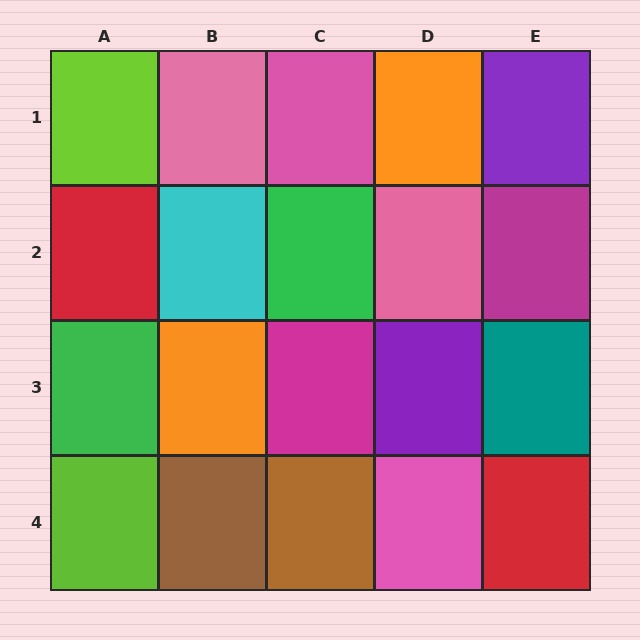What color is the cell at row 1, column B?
Pink.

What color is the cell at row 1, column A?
Lime.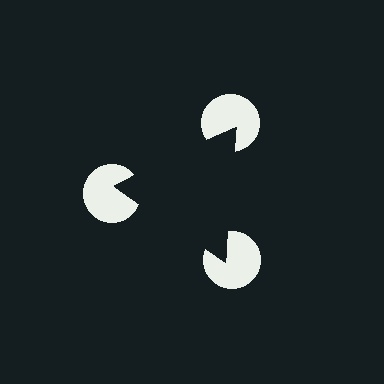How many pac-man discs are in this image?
There are 3 — one at each vertex of the illusory triangle.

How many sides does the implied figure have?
3 sides.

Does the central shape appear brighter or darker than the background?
It typically appears slightly darker than the background, even though no actual brightness change is drawn.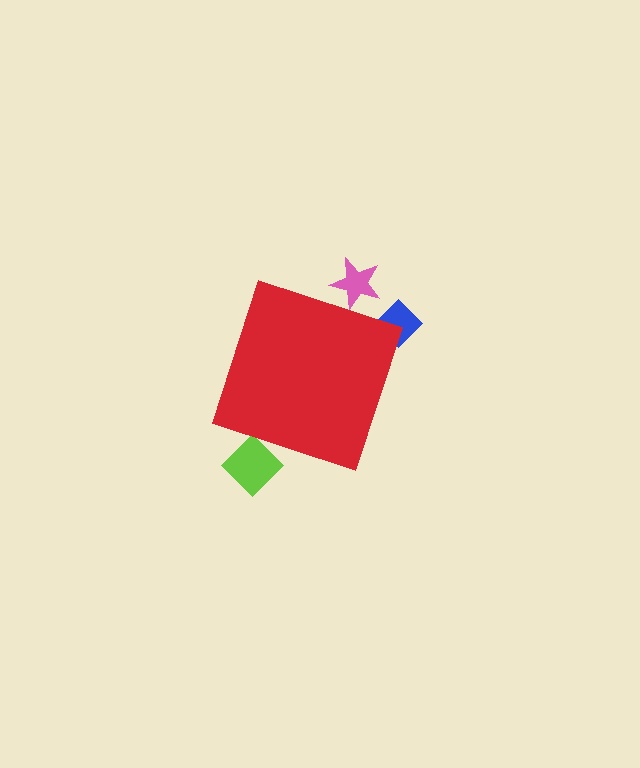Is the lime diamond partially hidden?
Yes, the lime diamond is partially hidden behind the red diamond.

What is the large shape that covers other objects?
A red diamond.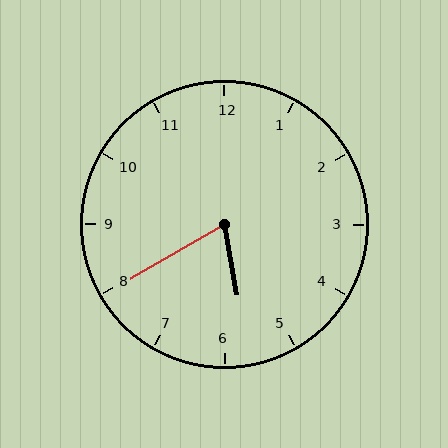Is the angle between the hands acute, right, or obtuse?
It is acute.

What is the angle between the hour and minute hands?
Approximately 70 degrees.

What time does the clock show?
5:40.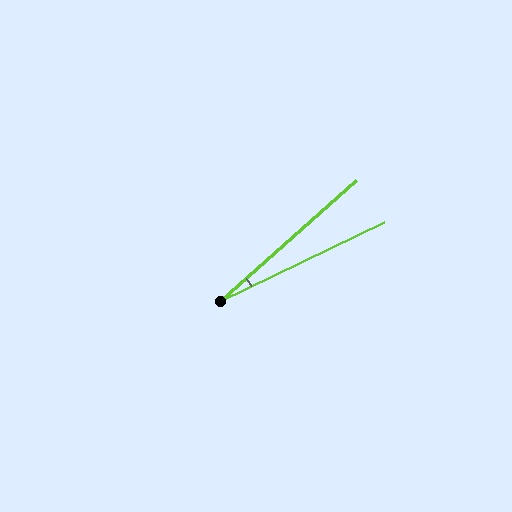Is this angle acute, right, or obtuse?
It is acute.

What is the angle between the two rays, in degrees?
Approximately 16 degrees.